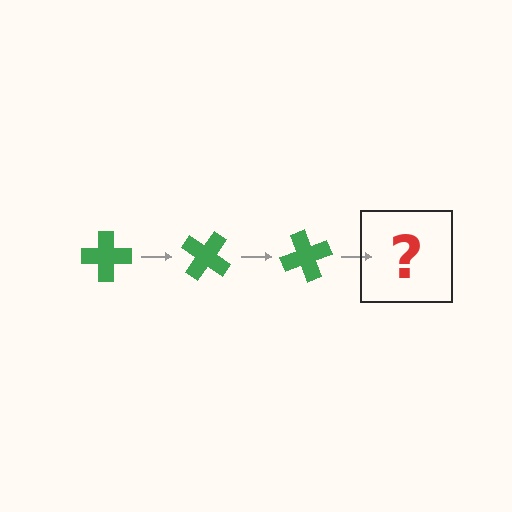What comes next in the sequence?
The next element should be a green cross rotated 105 degrees.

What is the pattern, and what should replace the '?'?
The pattern is that the cross rotates 35 degrees each step. The '?' should be a green cross rotated 105 degrees.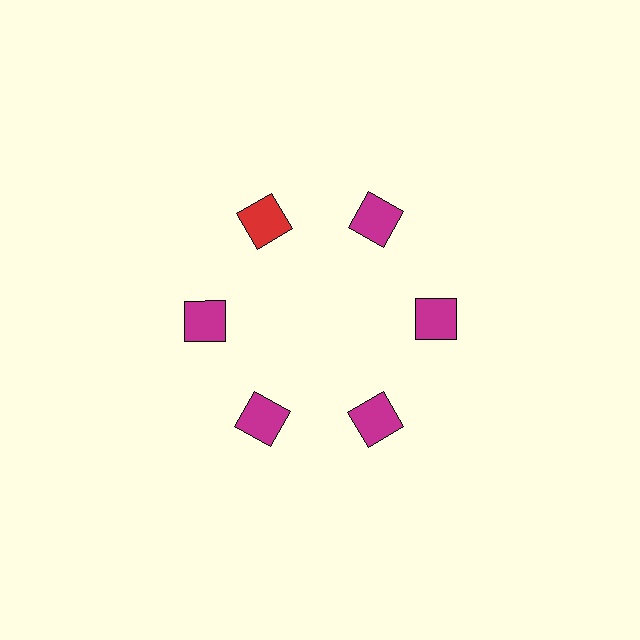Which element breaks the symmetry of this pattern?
The red square at roughly the 11 o'clock position breaks the symmetry. All other shapes are magenta squares.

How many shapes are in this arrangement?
There are 6 shapes arranged in a ring pattern.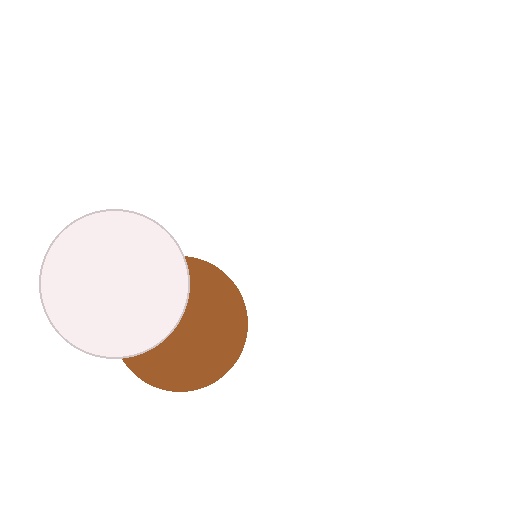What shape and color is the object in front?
The object in front is a white circle.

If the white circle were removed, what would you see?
You would see the complete brown circle.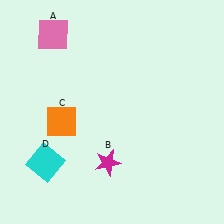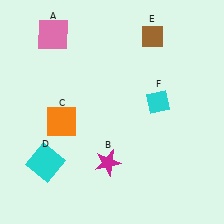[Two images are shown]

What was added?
A brown diamond (E), a cyan diamond (F) were added in Image 2.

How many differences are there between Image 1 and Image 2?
There are 2 differences between the two images.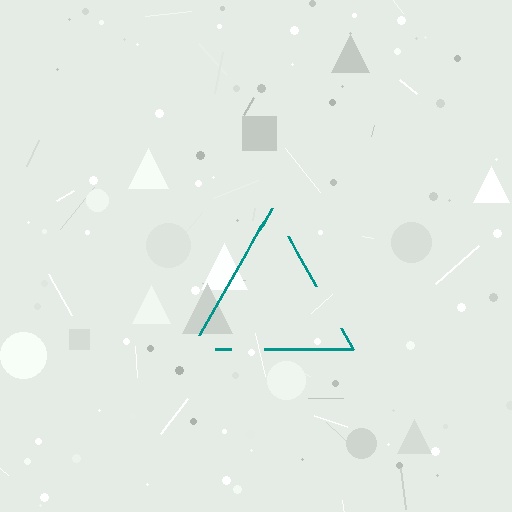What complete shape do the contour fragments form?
The contour fragments form a triangle.